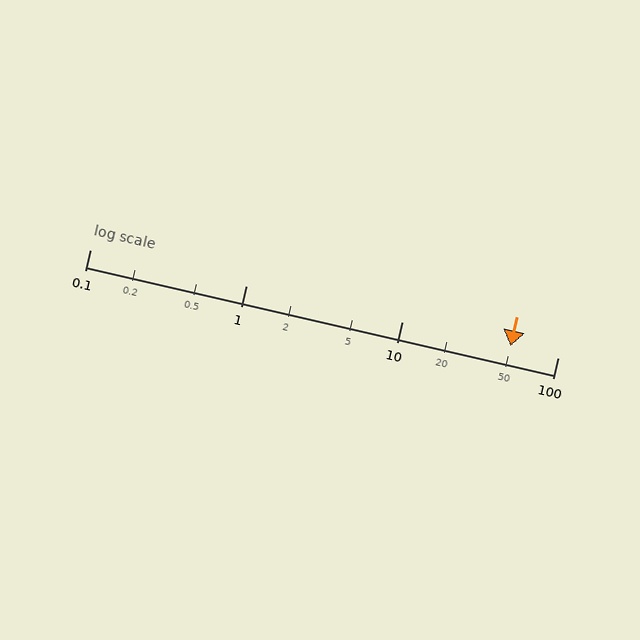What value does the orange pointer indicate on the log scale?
The pointer indicates approximately 50.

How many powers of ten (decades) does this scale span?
The scale spans 3 decades, from 0.1 to 100.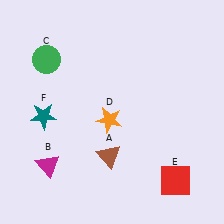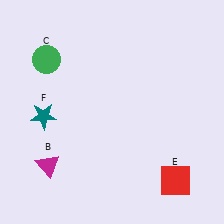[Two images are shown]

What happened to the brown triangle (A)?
The brown triangle (A) was removed in Image 2. It was in the bottom-left area of Image 1.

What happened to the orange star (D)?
The orange star (D) was removed in Image 2. It was in the bottom-left area of Image 1.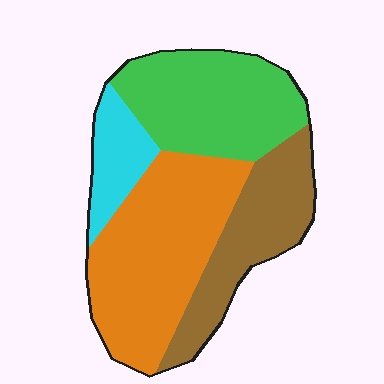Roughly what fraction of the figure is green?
Green takes up about one quarter (1/4) of the figure.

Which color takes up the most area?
Orange, at roughly 40%.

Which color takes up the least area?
Cyan, at roughly 10%.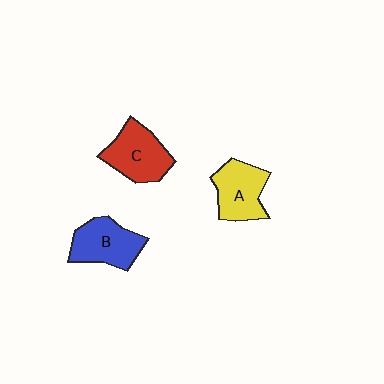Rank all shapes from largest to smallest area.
From largest to smallest: C (red), B (blue), A (yellow).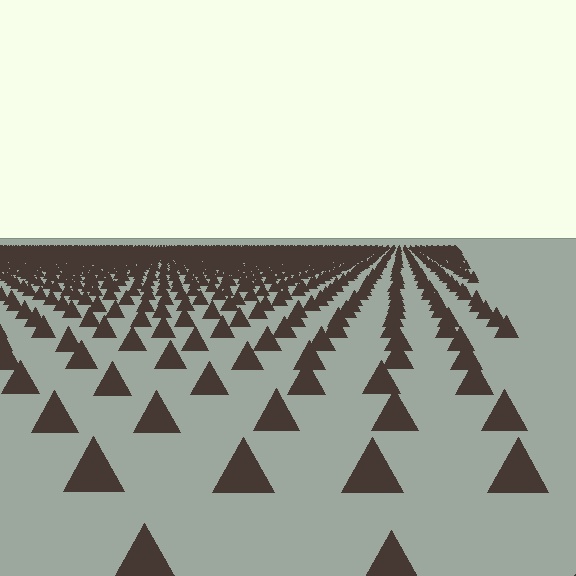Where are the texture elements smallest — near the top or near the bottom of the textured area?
Near the top.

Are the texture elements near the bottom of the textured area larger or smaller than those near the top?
Larger. Near the bottom, elements are closer to the viewer and appear at a bigger on-screen size.